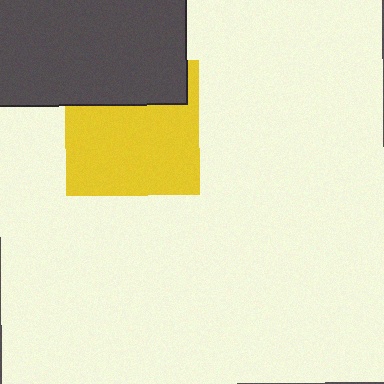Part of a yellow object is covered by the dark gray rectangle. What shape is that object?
It is a square.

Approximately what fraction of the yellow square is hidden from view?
Roughly 31% of the yellow square is hidden behind the dark gray rectangle.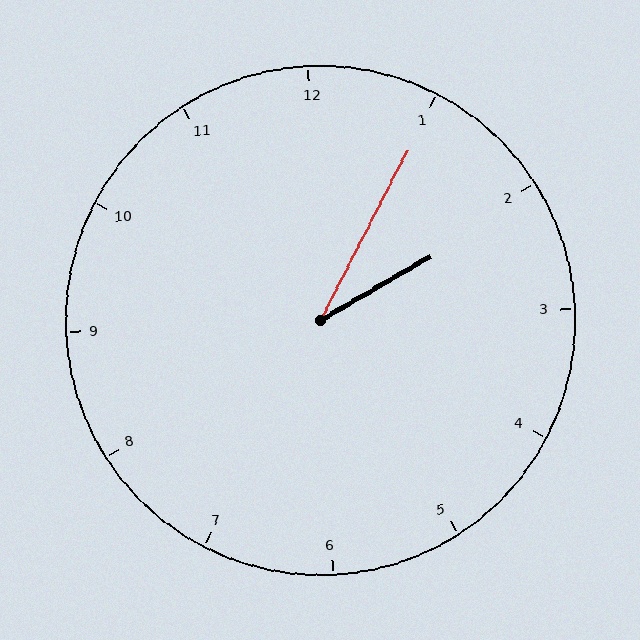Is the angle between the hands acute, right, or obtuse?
It is acute.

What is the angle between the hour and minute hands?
Approximately 32 degrees.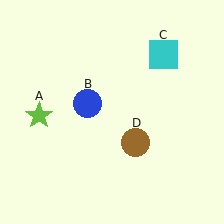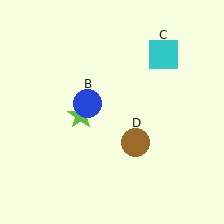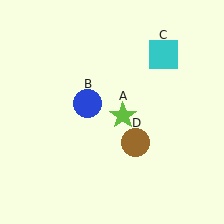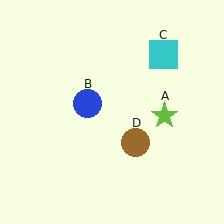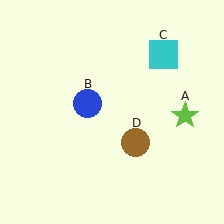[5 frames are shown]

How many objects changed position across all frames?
1 object changed position: lime star (object A).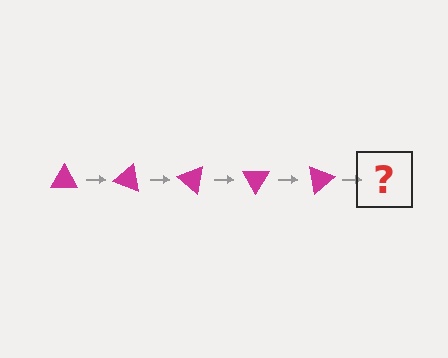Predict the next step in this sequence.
The next step is a magenta triangle rotated 100 degrees.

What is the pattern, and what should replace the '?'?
The pattern is that the triangle rotates 20 degrees each step. The '?' should be a magenta triangle rotated 100 degrees.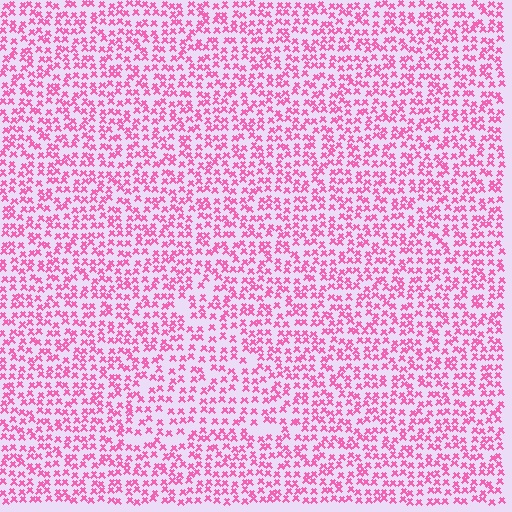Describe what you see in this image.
The image contains small pink elements arranged at two different densities. A triangle-shaped region is visible where the elements are less densely packed than the surrounding area.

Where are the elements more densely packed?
The elements are more densely packed outside the triangle boundary.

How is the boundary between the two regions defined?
The boundary is defined by a change in element density (approximately 1.4x ratio). All elements are the same color, size, and shape.